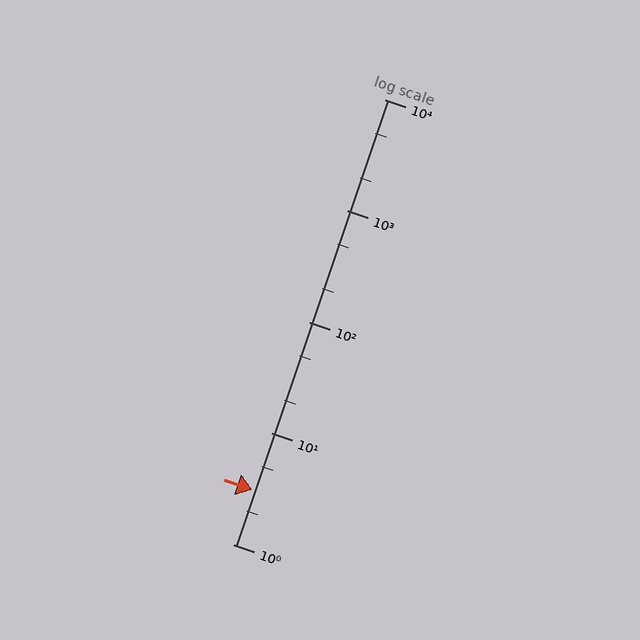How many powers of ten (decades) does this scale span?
The scale spans 4 decades, from 1 to 10000.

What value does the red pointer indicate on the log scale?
The pointer indicates approximately 3.1.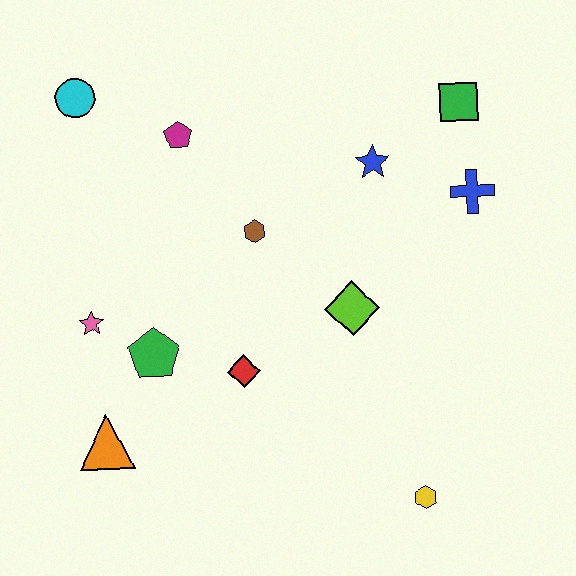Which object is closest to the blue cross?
The green square is closest to the blue cross.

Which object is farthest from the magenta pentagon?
The yellow hexagon is farthest from the magenta pentagon.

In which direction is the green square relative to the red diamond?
The green square is above the red diamond.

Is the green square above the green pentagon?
Yes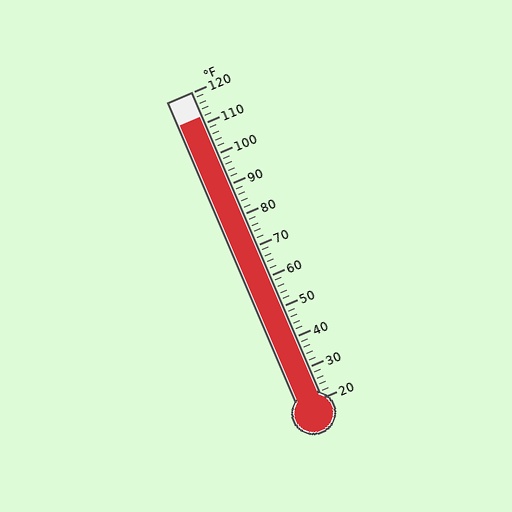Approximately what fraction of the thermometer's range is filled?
The thermometer is filled to approximately 90% of its range.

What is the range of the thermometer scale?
The thermometer scale ranges from 20°F to 120°F.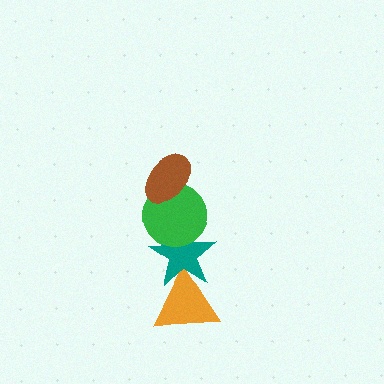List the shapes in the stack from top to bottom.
From top to bottom: the brown ellipse, the green circle, the teal star, the orange triangle.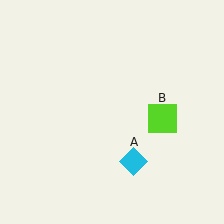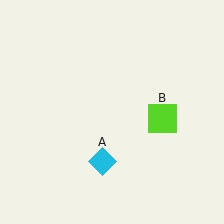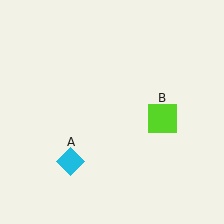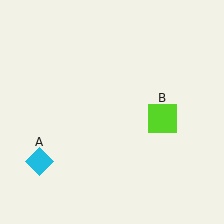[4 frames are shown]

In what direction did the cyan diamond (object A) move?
The cyan diamond (object A) moved left.